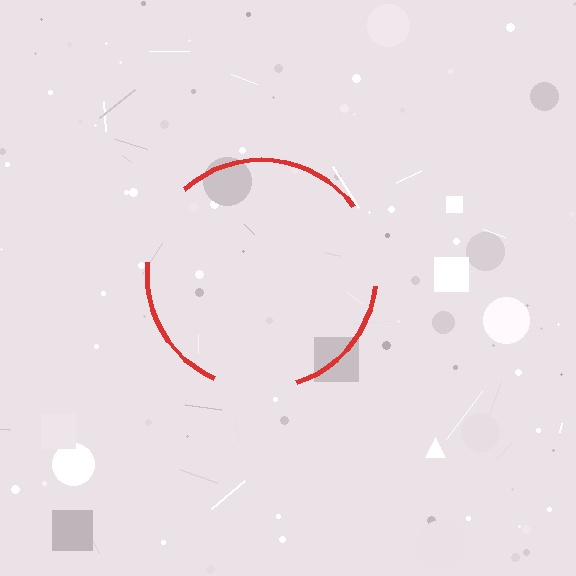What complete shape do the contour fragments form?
The contour fragments form a circle.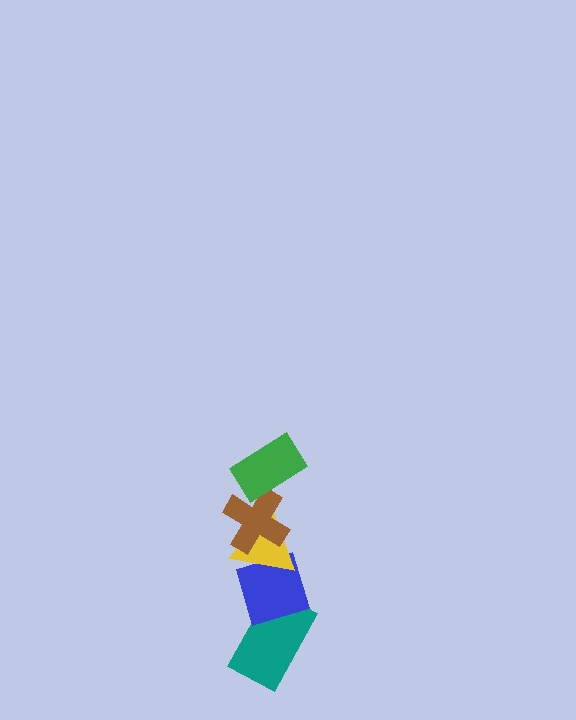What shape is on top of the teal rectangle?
The blue diamond is on top of the teal rectangle.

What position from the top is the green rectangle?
The green rectangle is 1st from the top.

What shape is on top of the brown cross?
The green rectangle is on top of the brown cross.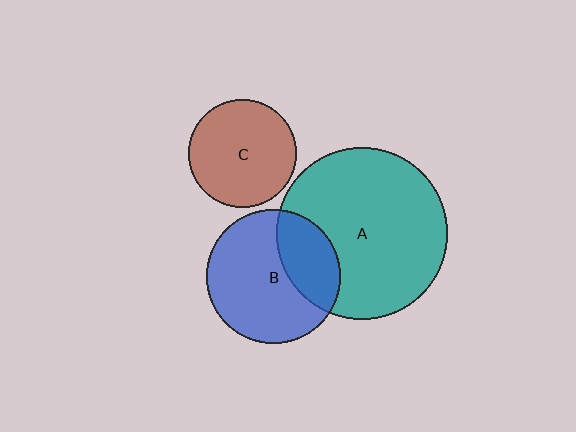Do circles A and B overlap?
Yes.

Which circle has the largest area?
Circle A (teal).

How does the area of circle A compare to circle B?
Approximately 1.6 times.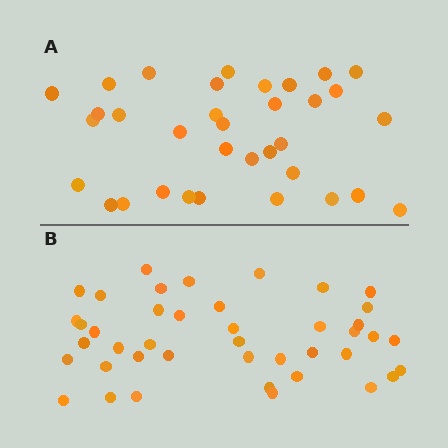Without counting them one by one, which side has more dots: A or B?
Region B (the bottom region) has more dots.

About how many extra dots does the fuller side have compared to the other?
Region B has roughly 8 or so more dots than region A.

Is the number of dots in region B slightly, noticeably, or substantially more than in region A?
Region B has only slightly more — the two regions are fairly close. The ratio is roughly 1.2 to 1.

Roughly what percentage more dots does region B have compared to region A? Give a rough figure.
About 25% more.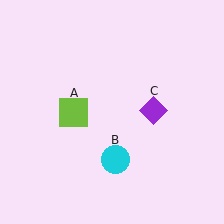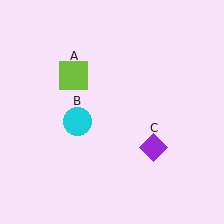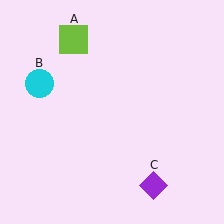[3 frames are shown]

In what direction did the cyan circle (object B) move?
The cyan circle (object B) moved up and to the left.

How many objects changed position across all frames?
3 objects changed position: lime square (object A), cyan circle (object B), purple diamond (object C).